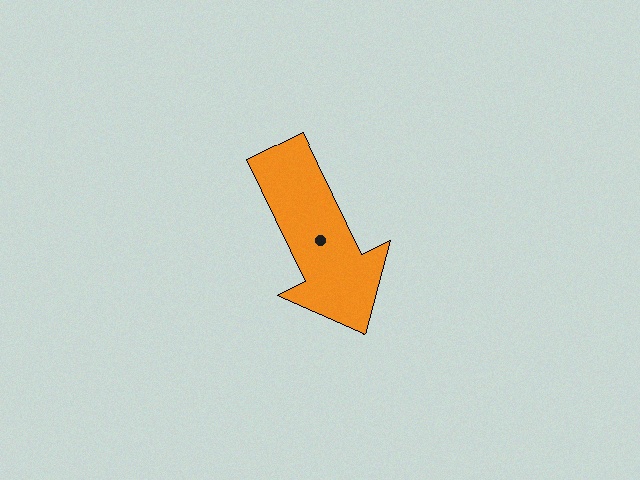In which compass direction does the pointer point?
Southeast.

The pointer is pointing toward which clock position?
Roughly 5 o'clock.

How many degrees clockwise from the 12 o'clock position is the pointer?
Approximately 154 degrees.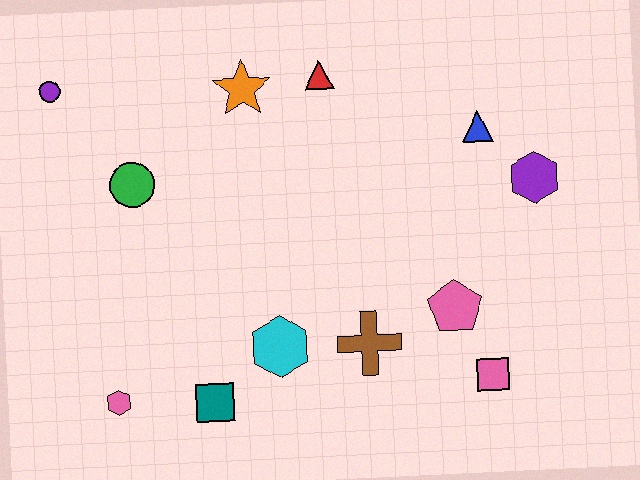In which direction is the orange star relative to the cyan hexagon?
The orange star is above the cyan hexagon.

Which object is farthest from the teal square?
The purple hexagon is farthest from the teal square.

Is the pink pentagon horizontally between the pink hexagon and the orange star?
No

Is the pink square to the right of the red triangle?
Yes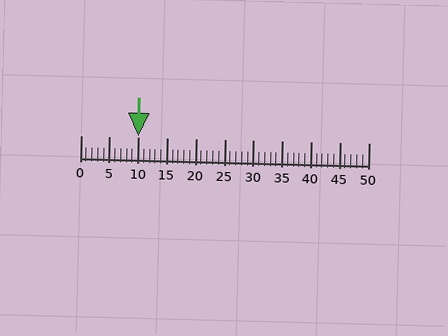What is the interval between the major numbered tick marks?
The major tick marks are spaced 5 units apart.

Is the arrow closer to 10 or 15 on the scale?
The arrow is closer to 10.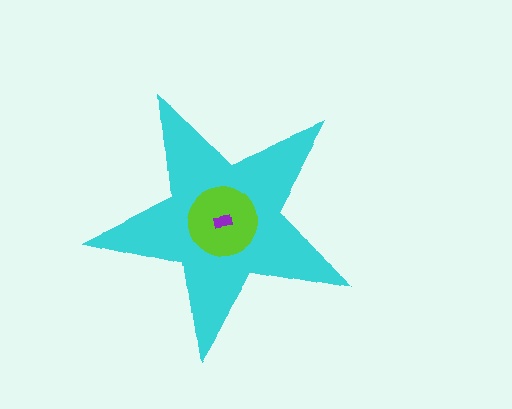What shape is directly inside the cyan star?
The lime circle.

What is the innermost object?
The purple rectangle.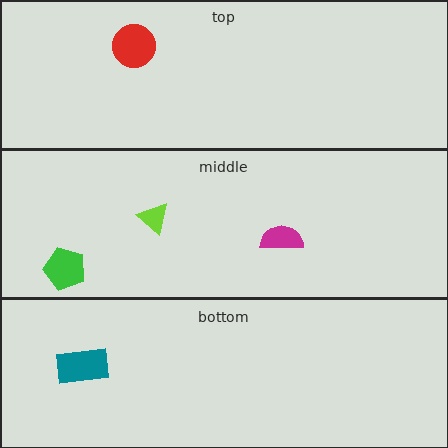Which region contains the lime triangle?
The middle region.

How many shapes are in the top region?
1.